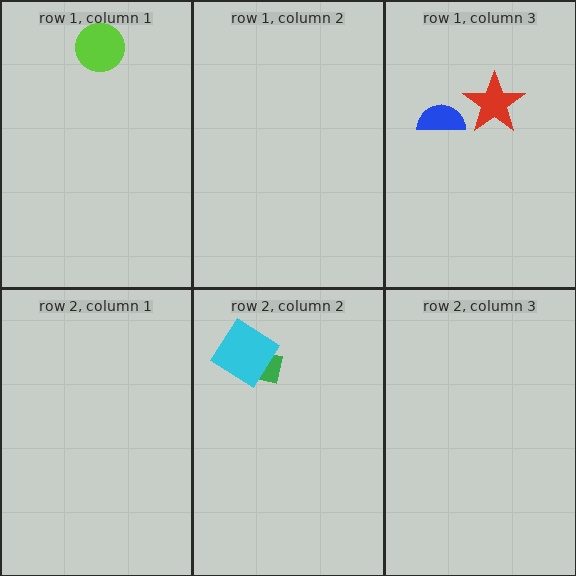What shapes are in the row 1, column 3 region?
The blue semicircle, the red star.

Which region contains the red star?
The row 1, column 3 region.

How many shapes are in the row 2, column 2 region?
2.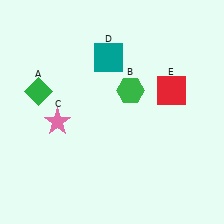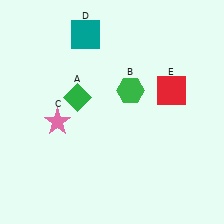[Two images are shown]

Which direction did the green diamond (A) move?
The green diamond (A) moved right.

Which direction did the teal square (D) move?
The teal square (D) moved up.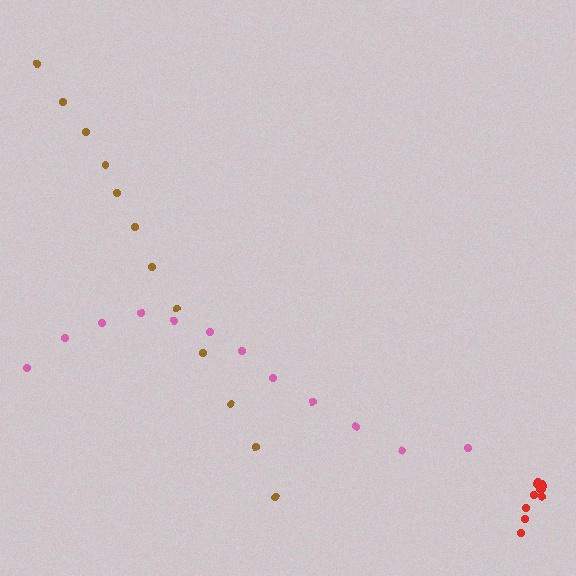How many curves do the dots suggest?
There are 3 distinct paths.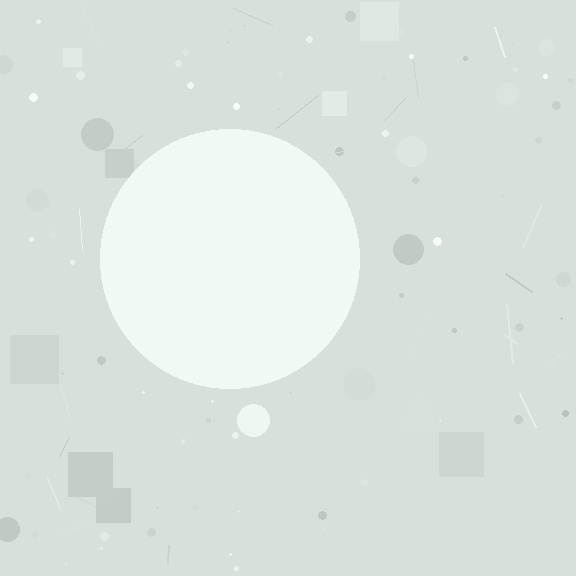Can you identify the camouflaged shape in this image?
The camouflaged shape is a circle.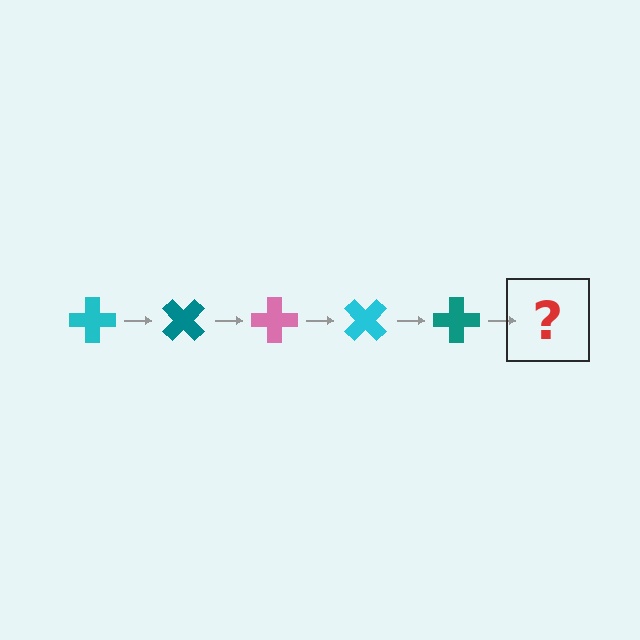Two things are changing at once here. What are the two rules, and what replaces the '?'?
The two rules are that it rotates 45 degrees each step and the color cycles through cyan, teal, and pink. The '?' should be a pink cross, rotated 225 degrees from the start.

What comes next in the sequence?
The next element should be a pink cross, rotated 225 degrees from the start.